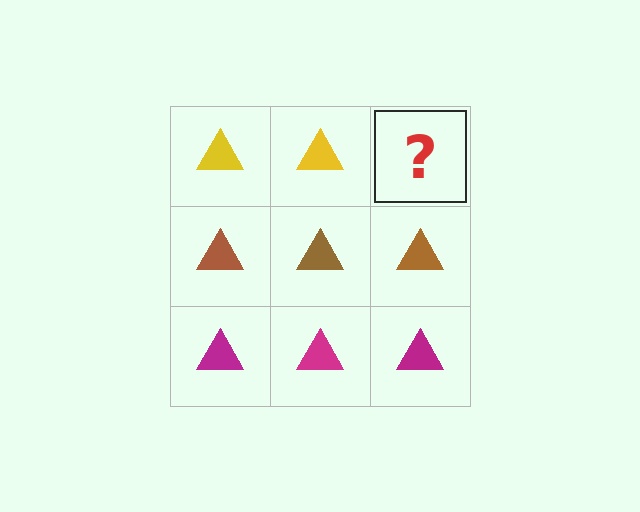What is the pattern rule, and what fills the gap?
The rule is that each row has a consistent color. The gap should be filled with a yellow triangle.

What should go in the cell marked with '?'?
The missing cell should contain a yellow triangle.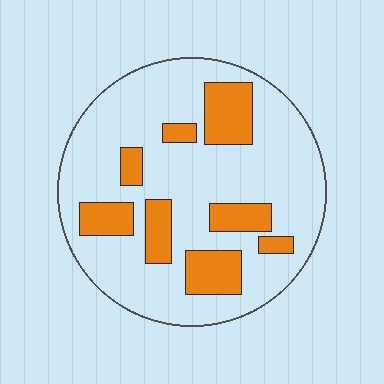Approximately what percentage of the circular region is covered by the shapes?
Approximately 25%.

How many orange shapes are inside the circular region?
8.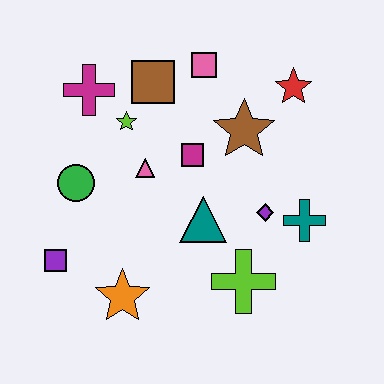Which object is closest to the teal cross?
The purple diamond is closest to the teal cross.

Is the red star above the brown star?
Yes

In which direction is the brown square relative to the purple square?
The brown square is above the purple square.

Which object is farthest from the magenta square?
The purple square is farthest from the magenta square.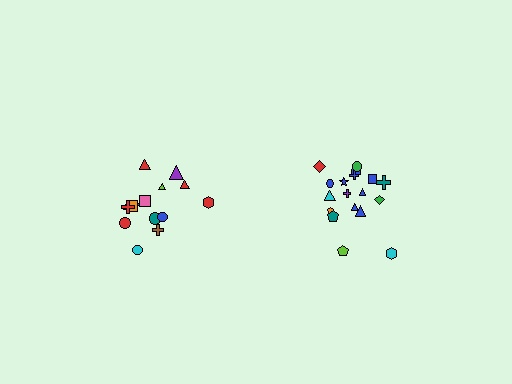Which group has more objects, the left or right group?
The right group.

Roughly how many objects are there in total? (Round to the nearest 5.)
Roughly 35 objects in total.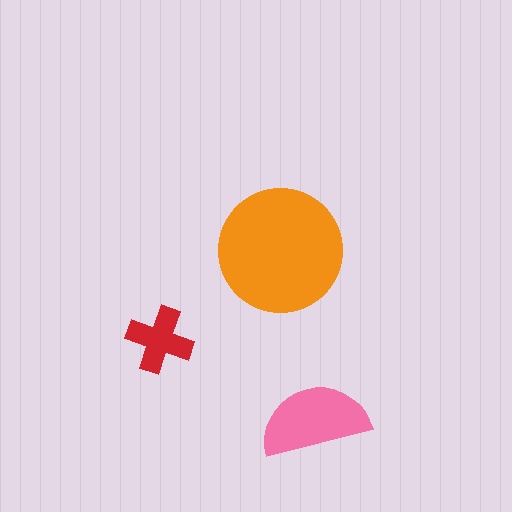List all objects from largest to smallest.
The orange circle, the pink semicircle, the red cross.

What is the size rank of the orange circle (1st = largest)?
1st.